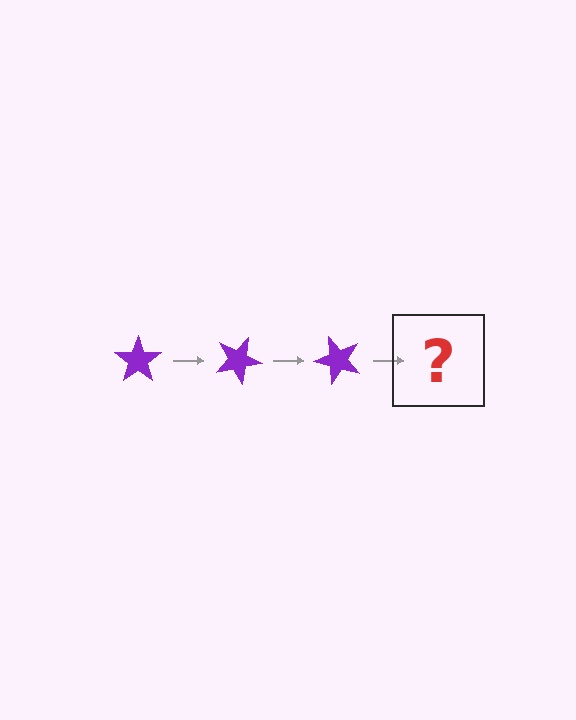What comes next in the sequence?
The next element should be a purple star rotated 75 degrees.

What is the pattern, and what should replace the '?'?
The pattern is that the star rotates 25 degrees each step. The '?' should be a purple star rotated 75 degrees.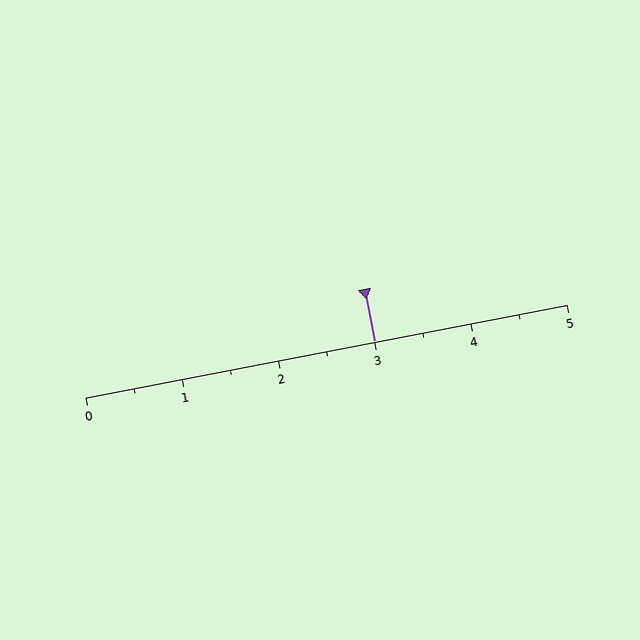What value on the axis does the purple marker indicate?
The marker indicates approximately 3.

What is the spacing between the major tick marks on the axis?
The major ticks are spaced 1 apart.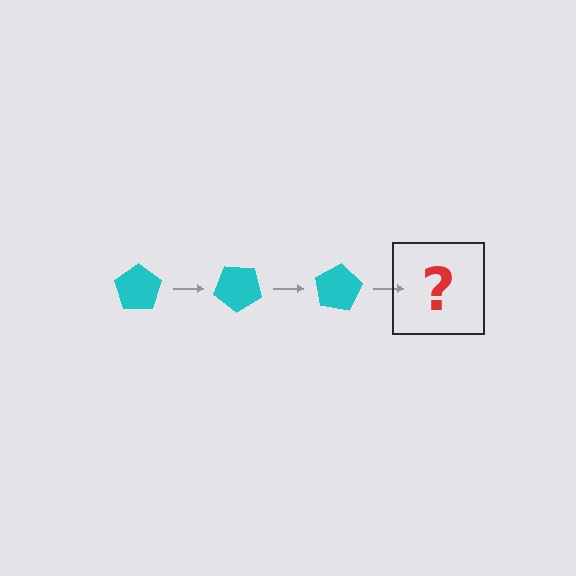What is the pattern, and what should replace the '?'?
The pattern is that the pentagon rotates 40 degrees each step. The '?' should be a cyan pentagon rotated 120 degrees.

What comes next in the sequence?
The next element should be a cyan pentagon rotated 120 degrees.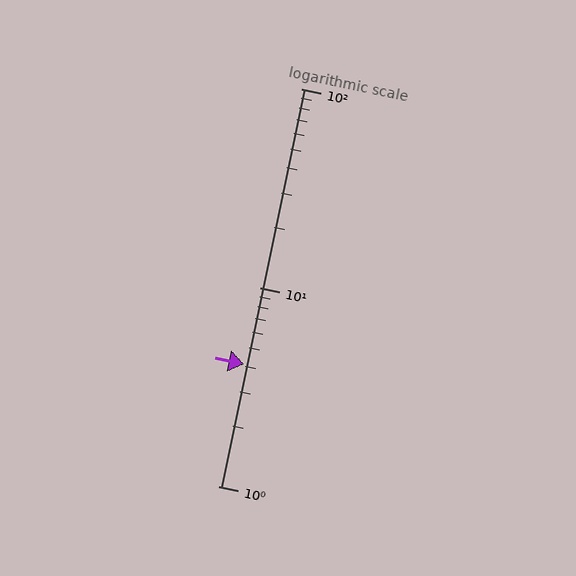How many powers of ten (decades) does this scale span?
The scale spans 2 decades, from 1 to 100.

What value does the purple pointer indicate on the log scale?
The pointer indicates approximately 4.1.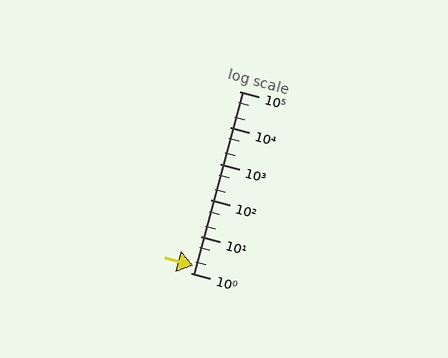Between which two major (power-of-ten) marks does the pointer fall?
The pointer is between 1 and 10.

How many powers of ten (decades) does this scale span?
The scale spans 5 decades, from 1 to 100000.